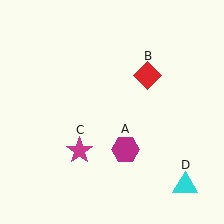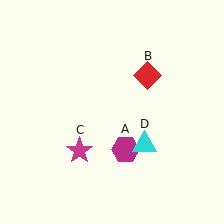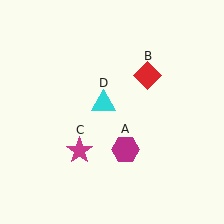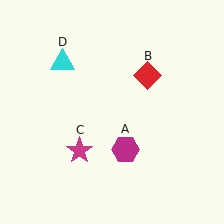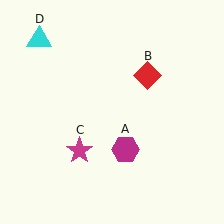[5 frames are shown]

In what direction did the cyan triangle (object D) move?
The cyan triangle (object D) moved up and to the left.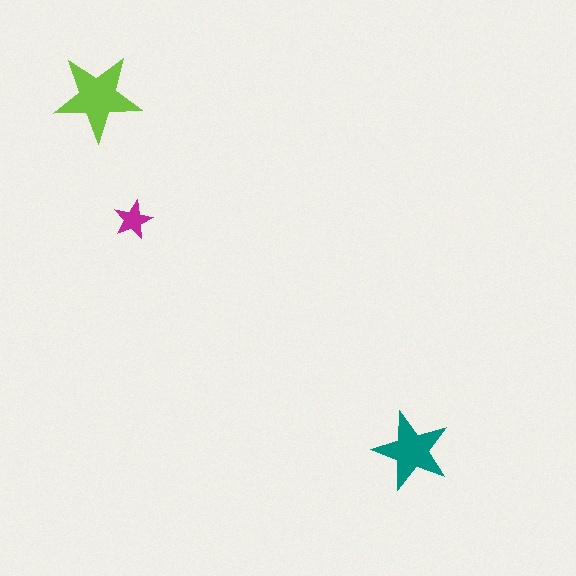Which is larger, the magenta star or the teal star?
The teal one.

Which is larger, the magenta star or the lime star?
The lime one.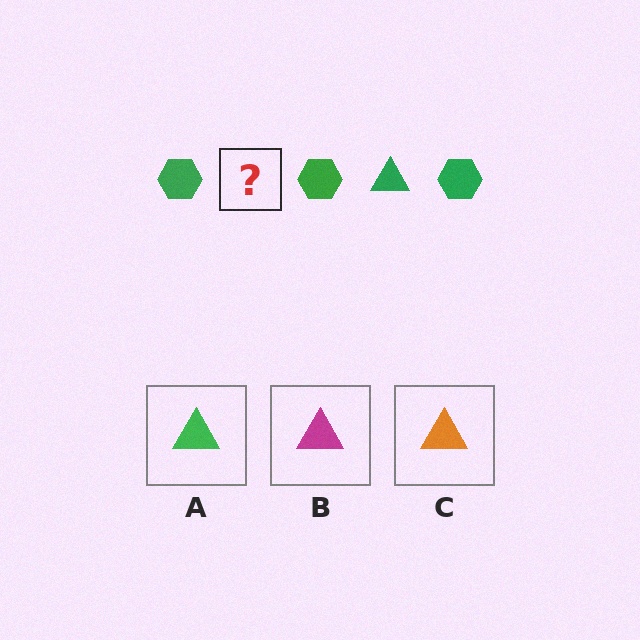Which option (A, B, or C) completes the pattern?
A.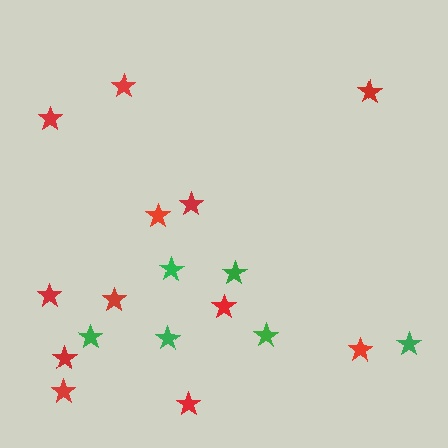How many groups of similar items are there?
There are 2 groups: one group of green stars (6) and one group of red stars (12).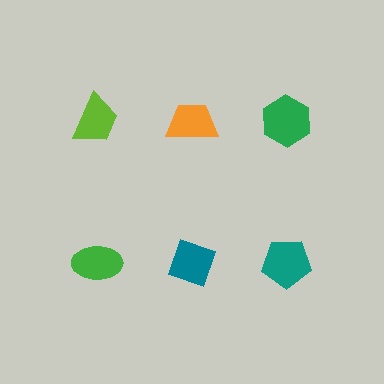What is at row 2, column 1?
A green ellipse.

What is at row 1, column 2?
An orange trapezoid.